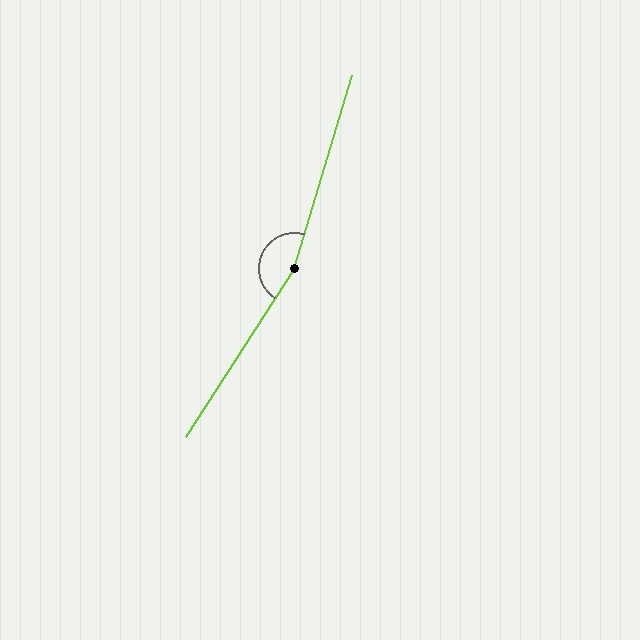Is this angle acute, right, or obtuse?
It is obtuse.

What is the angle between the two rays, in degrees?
Approximately 164 degrees.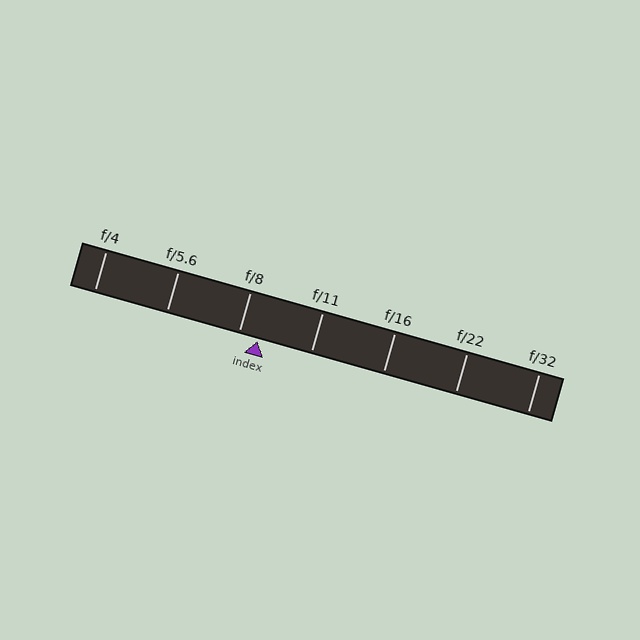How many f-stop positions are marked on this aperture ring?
There are 7 f-stop positions marked.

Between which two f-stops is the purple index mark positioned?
The index mark is between f/8 and f/11.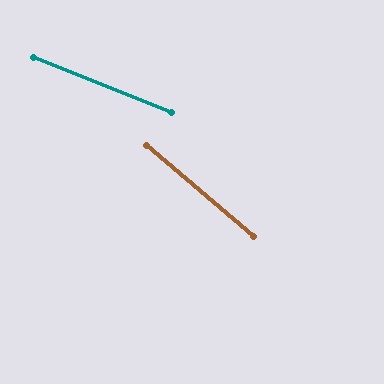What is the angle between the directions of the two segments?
Approximately 18 degrees.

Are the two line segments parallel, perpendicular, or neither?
Neither parallel nor perpendicular — they differ by about 18°.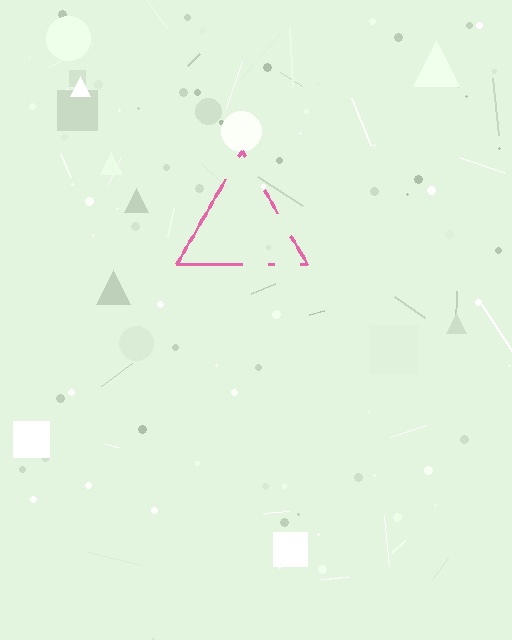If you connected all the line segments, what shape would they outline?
They would outline a triangle.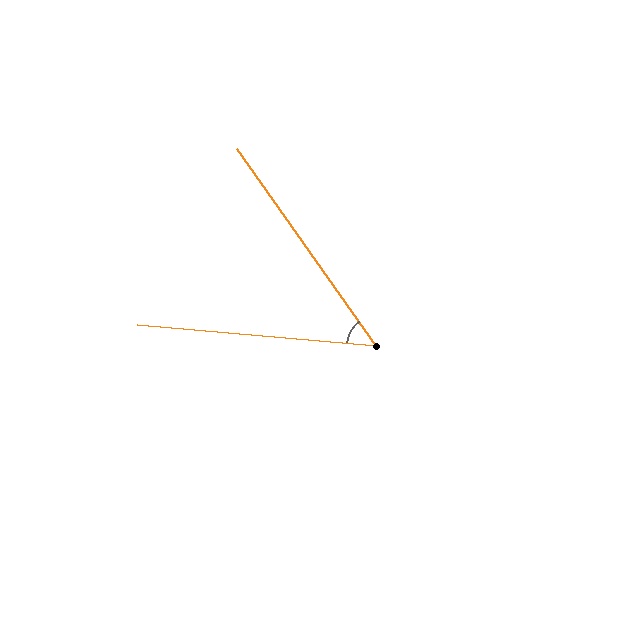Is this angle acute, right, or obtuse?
It is acute.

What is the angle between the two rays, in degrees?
Approximately 50 degrees.